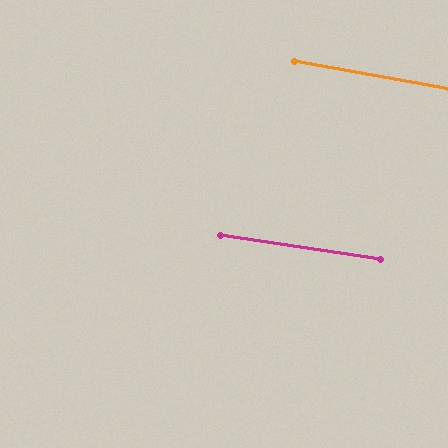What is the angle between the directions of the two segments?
Approximately 2 degrees.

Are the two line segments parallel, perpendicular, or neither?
Parallel — their directions differ by only 1.8°.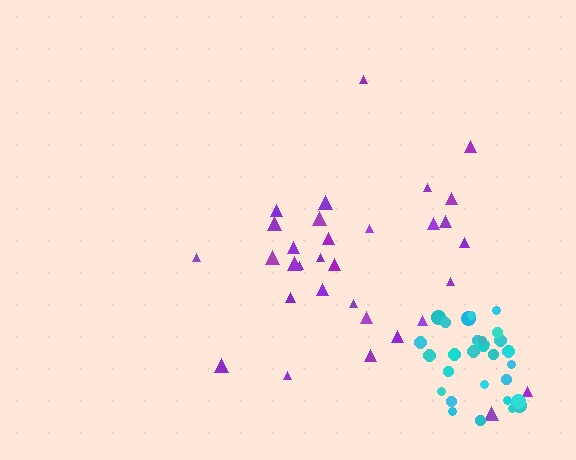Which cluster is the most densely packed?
Cyan.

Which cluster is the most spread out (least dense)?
Purple.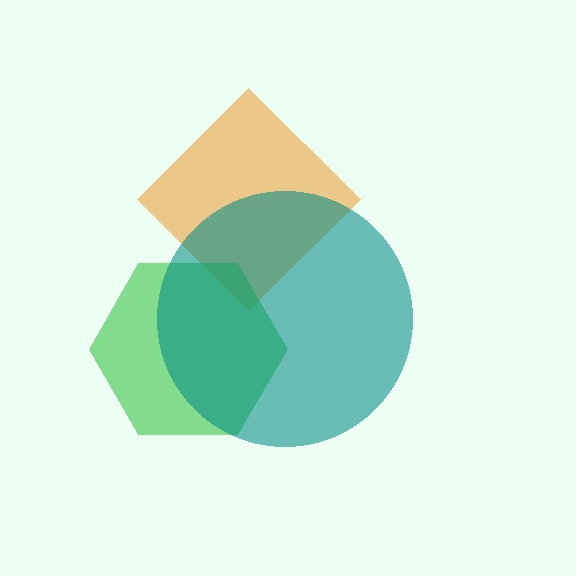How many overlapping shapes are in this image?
There are 3 overlapping shapes in the image.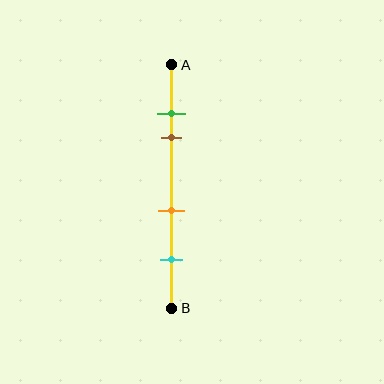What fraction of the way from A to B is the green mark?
The green mark is approximately 20% (0.2) of the way from A to B.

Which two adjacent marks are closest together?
The green and brown marks are the closest adjacent pair.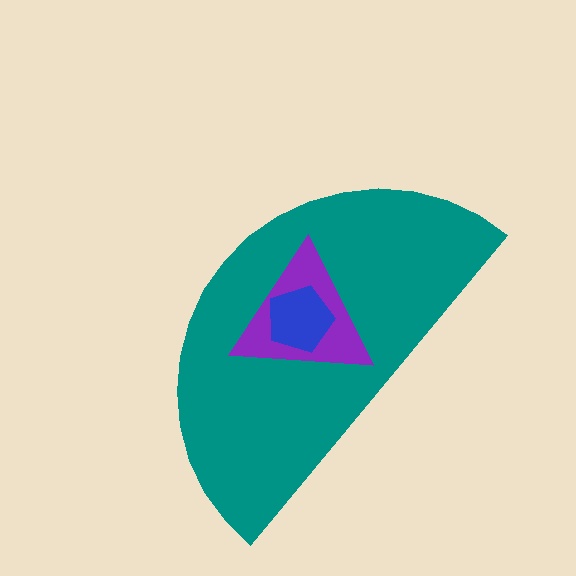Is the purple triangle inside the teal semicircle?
Yes.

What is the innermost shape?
The blue pentagon.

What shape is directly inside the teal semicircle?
The purple triangle.